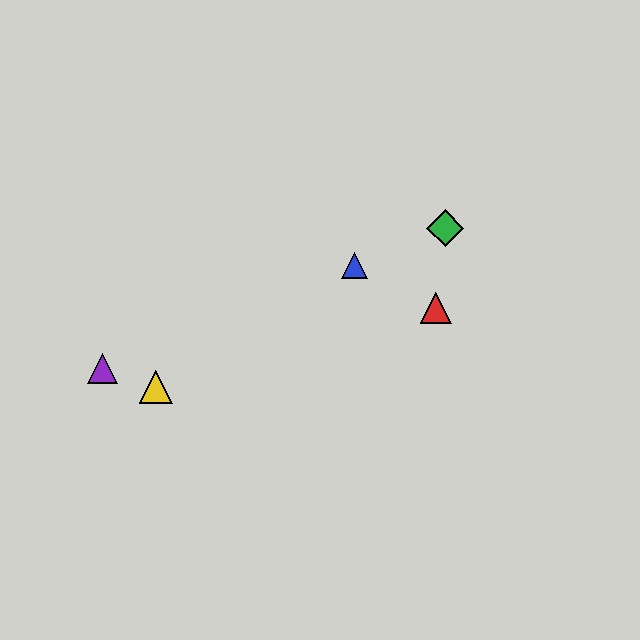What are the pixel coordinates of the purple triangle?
The purple triangle is at (102, 369).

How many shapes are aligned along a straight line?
3 shapes (the blue triangle, the green diamond, the purple triangle) are aligned along a straight line.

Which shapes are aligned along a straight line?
The blue triangle, the green diamond, the purple triangle are aligned along a straight line.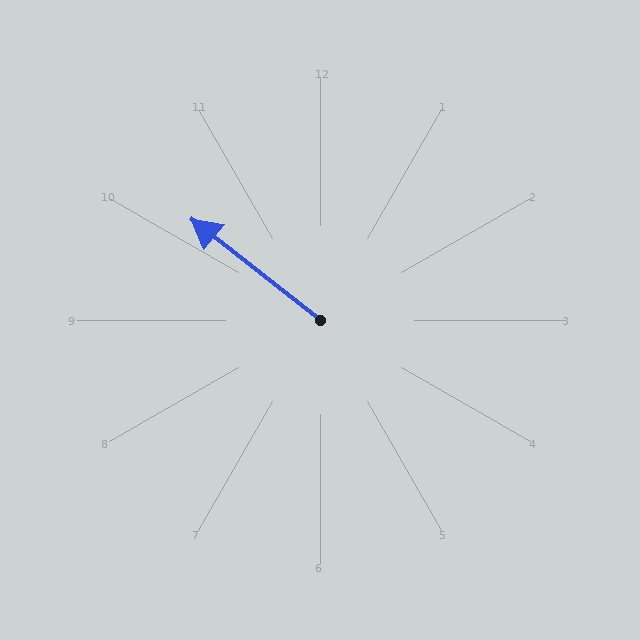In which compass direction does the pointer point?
Northwest.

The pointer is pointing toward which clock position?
Roughly 10 o'clock.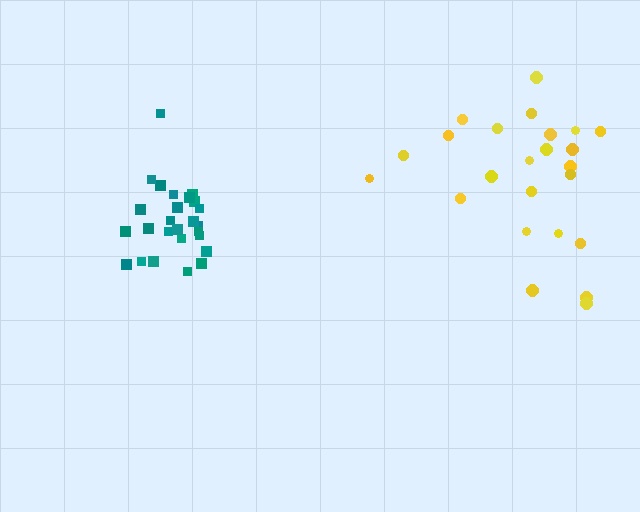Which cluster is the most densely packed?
Teal.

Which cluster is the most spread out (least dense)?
Yellow.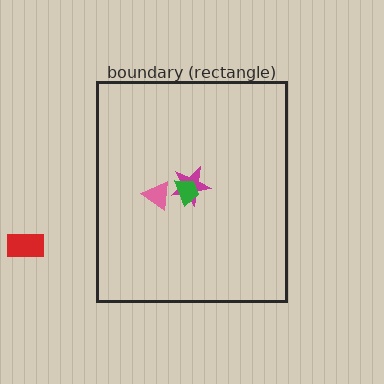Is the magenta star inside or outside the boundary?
Inside.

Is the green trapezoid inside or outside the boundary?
Inside.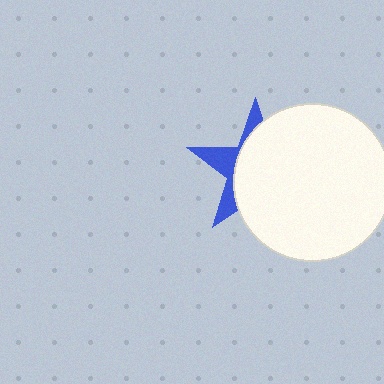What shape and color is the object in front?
The object in front is a white circle.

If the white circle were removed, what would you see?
You would see the complete blue star.